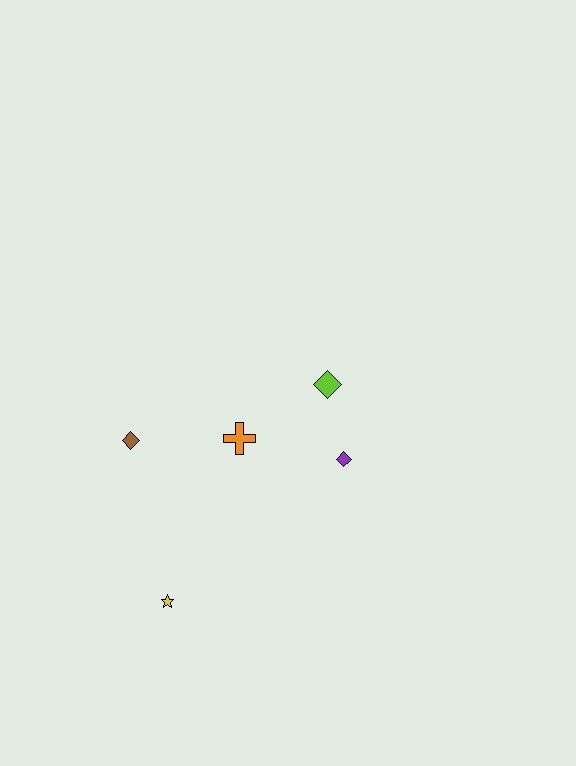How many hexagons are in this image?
There are no hexagons.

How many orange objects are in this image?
There is 1 orange object.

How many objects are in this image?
There are 5 objects.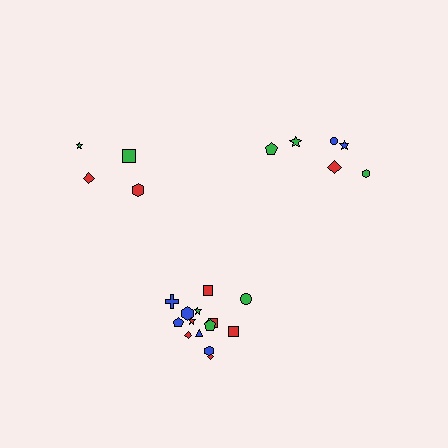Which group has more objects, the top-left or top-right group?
The top-right group.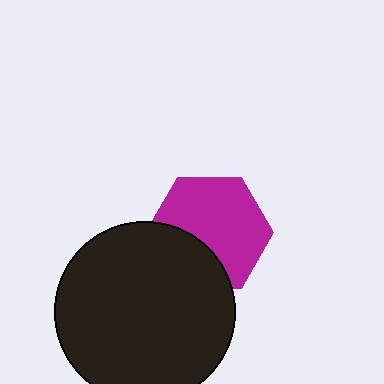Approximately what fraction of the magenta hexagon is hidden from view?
Roughly 32% of the magenta hexagon is hidden behind the black circle.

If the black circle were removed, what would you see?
You would see the complete magenta hexagon.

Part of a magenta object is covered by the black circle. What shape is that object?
It is a hexagon.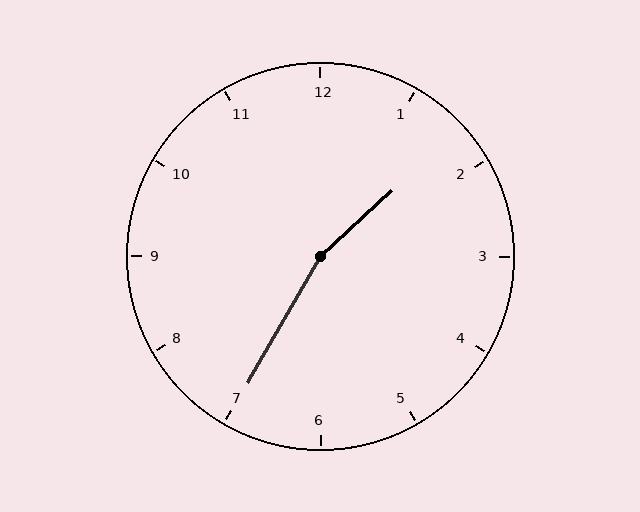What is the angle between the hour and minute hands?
Approximately 162 degrees.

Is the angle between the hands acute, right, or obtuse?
It is obtuse.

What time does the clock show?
1:35.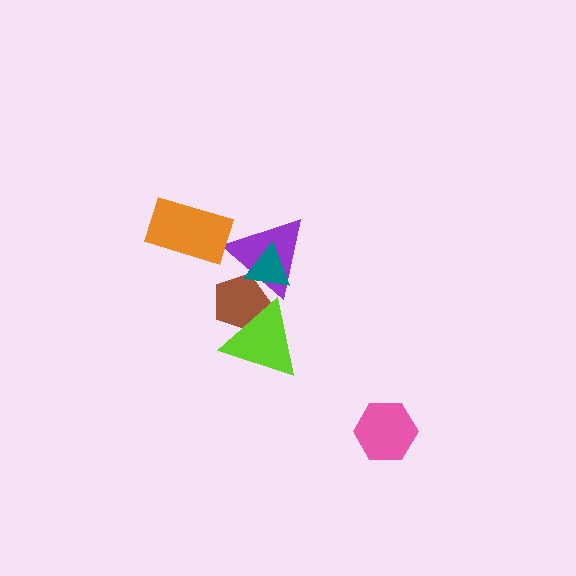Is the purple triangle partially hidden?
Yes, it is partially covered by another shape.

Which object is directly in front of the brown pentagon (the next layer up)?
The purple triangle is directly in front of the brown pentagon.